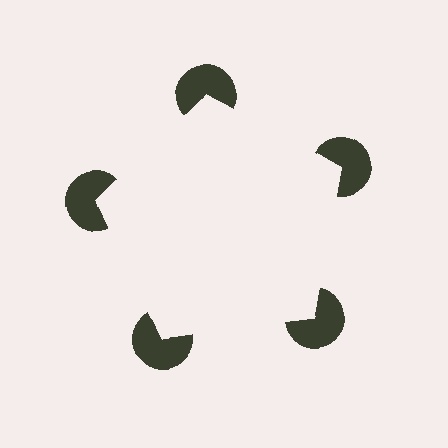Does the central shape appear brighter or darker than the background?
It typically appears slightly brighter than the background, even though no actual brightness change is drawn.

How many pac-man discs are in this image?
There are 5 — one at each vertex of the illusory pentagon.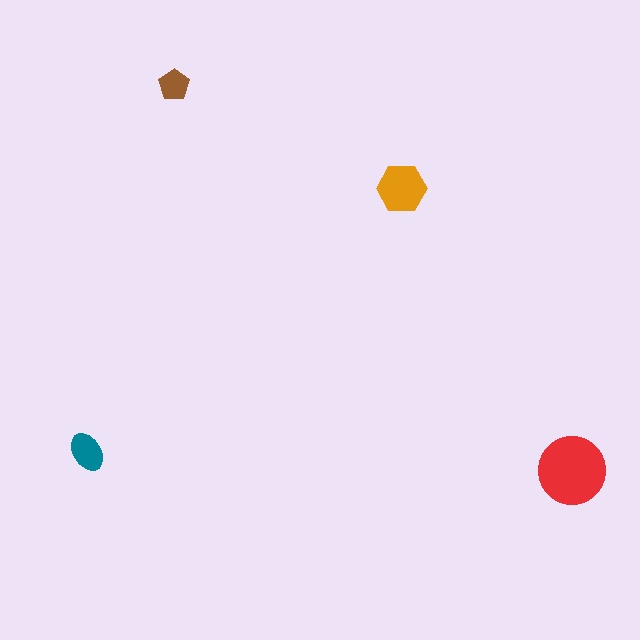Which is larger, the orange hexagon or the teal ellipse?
The orange hexagon.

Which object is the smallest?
The brown pentagon.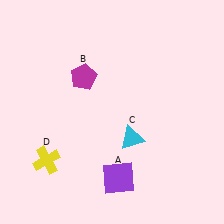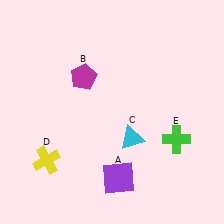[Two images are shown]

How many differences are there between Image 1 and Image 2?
There is 1 difference between the two images.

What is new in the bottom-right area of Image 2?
A green cross (E) was added in the bottom-right area of Image 2.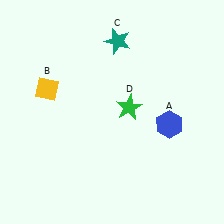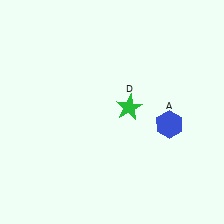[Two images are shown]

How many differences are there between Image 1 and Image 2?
There are 2 differences between the two images.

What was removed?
The teal star (C), the yellow diamond (B) were removed in Image 2.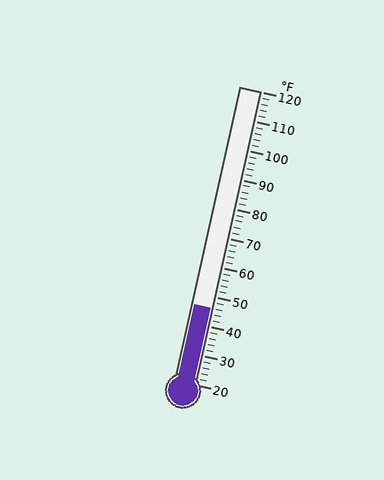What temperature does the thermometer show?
The thermometer shows approximately 46°F.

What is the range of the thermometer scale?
The thermometer scale ranges from 20°F to 120°F.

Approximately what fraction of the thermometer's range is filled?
The thermometer is filled to approximately 25% of its range.